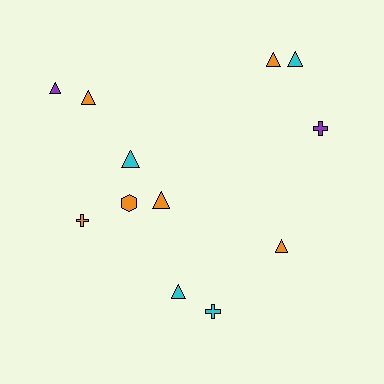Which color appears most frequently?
Orange, with 6 objects.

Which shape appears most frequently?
Triangle, with 8 objects.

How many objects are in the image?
There are 12 objects.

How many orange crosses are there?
There is 1 orange cross.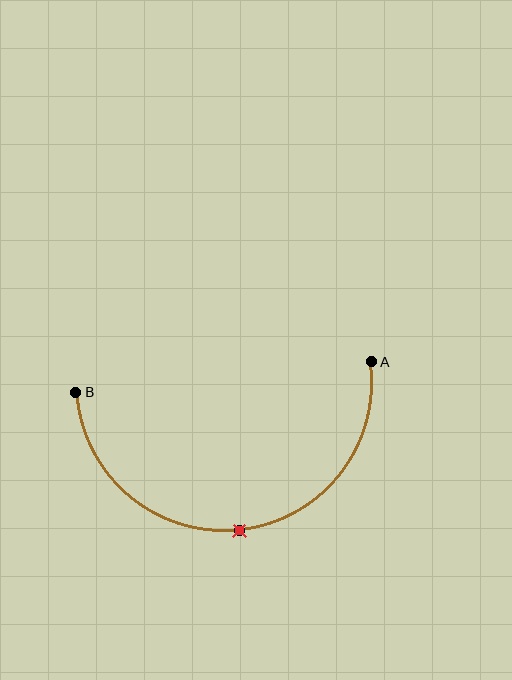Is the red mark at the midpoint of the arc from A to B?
Yes. The red mark lies on the arc at equal arc-length from both A and B — it is the arc midpoint.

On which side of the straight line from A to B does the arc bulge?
The arc bulges below the straight line connecting A and B.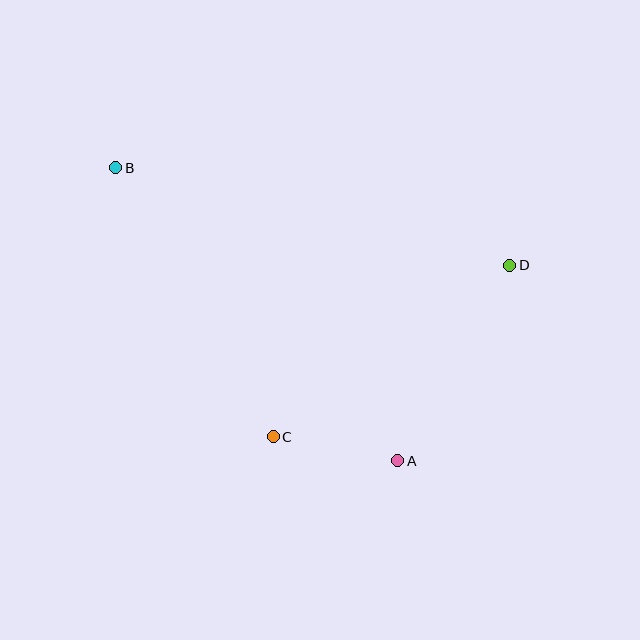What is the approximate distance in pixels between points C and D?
The distance between C and D is approximately 292 pixels.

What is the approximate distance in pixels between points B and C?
The distance between B and C is approximately 312 pixels.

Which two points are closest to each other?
Points A and C are closest to each other.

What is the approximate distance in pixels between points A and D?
The distance between A and D is approximately 225 pixels.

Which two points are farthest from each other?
Points A and B are farthest from each other.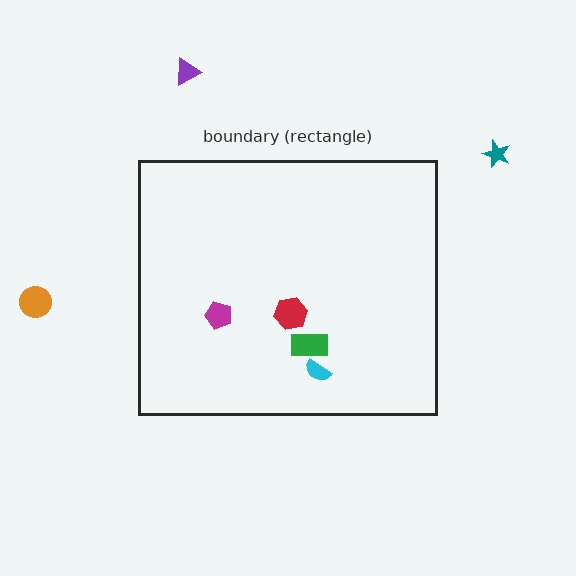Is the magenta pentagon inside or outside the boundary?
Inside.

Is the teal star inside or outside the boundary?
Outside.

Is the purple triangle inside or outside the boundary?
Outside.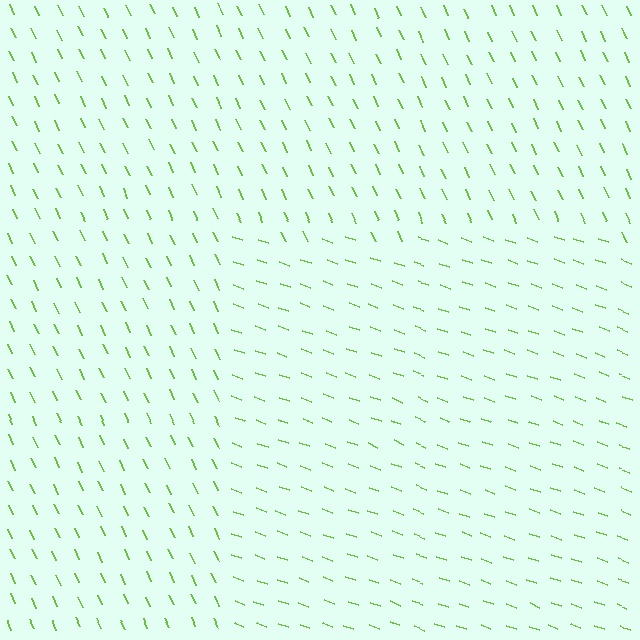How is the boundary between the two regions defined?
The boundary is defined purely by a change in line orientation (approximately 45 degrees difference). All lines are the same color and thickness.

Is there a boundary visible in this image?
Yes, there is a texture boundary formed by a change in line orientation.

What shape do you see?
I see a rectangle.